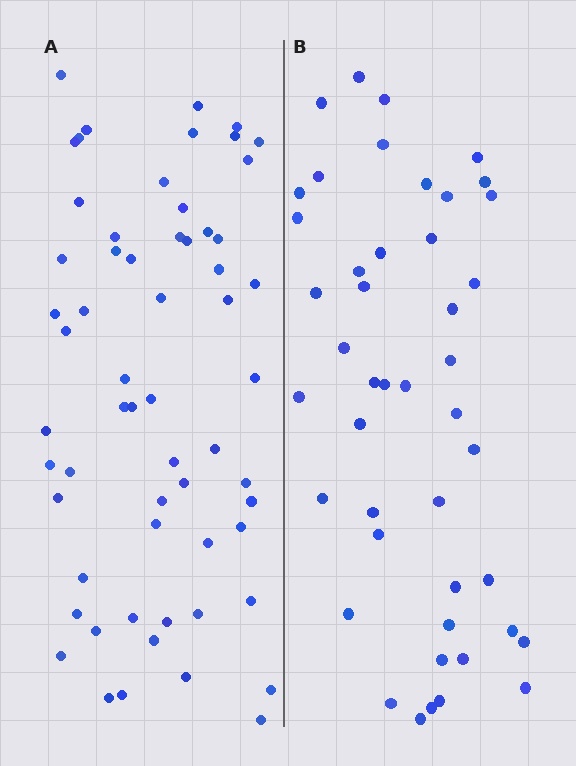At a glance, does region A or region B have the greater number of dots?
Region A (the left region) has more dots.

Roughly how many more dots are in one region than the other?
Region A has approximately 15 more dots than region B.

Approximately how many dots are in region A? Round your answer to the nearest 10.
About 60 dots.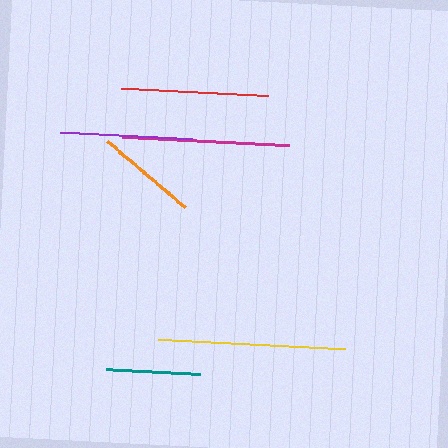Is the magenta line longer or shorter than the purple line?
The magenta line is longer than the purple line.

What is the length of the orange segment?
The orange segment is approximately 102 pixels long.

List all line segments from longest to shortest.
From longest to shortest: yellow, magenta, red, purple, orange, teal.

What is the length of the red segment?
The red segment is approximately 146 pixels long.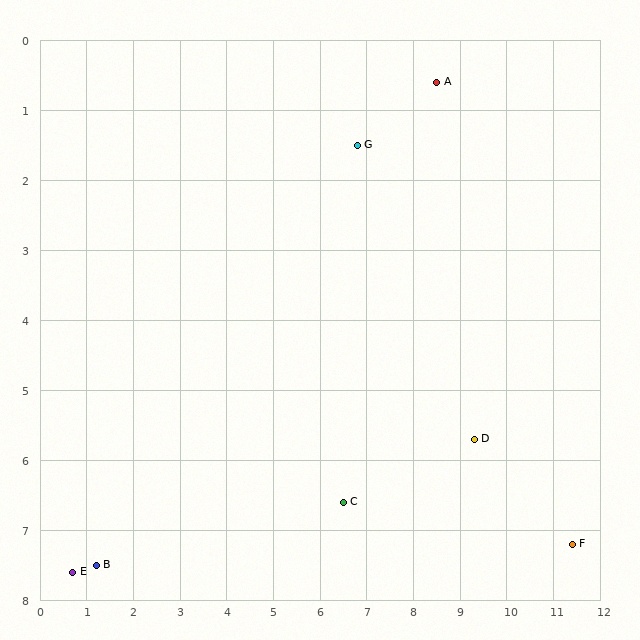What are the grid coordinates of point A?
Point A is at approximately (8.5, 0.6).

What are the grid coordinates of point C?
Point C is at approximately (6.5, 6.6).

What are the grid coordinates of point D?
Point D is at approximately (9.3, 5.7).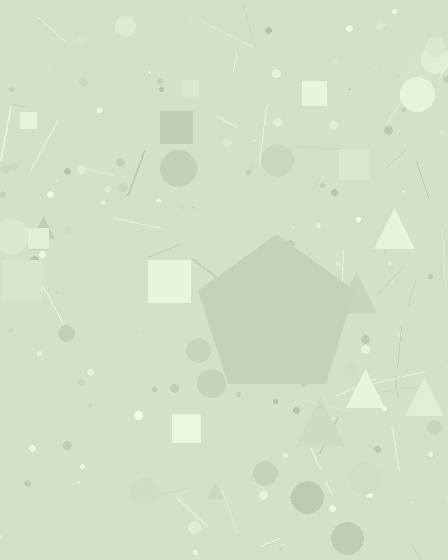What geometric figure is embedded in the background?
A pentagon is embedded in the background.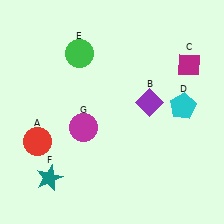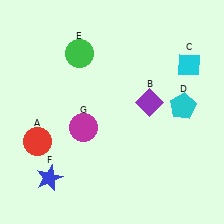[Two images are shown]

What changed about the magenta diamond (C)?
In Image 1, C is magenta. In Image 2, it changed to cyan.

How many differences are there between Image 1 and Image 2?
There are 2 differences between the two images.